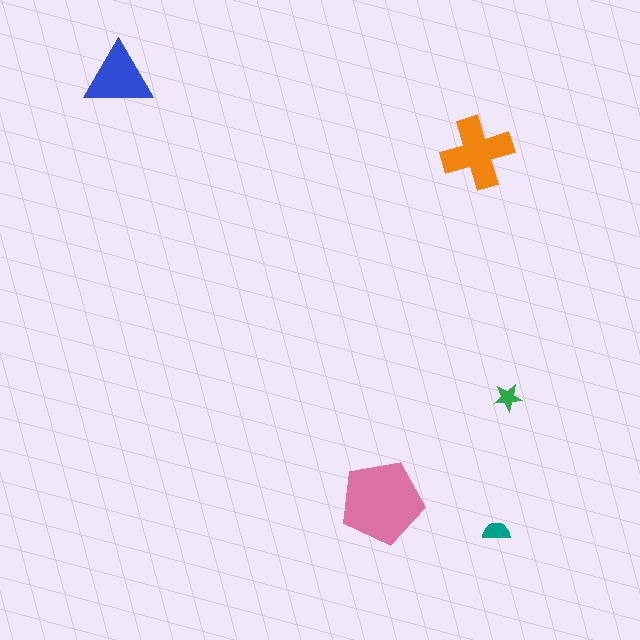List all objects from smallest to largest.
The green star, the teal semicircle, the blue triangle, the orange cross, the pink pentagon.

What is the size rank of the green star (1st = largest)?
5th.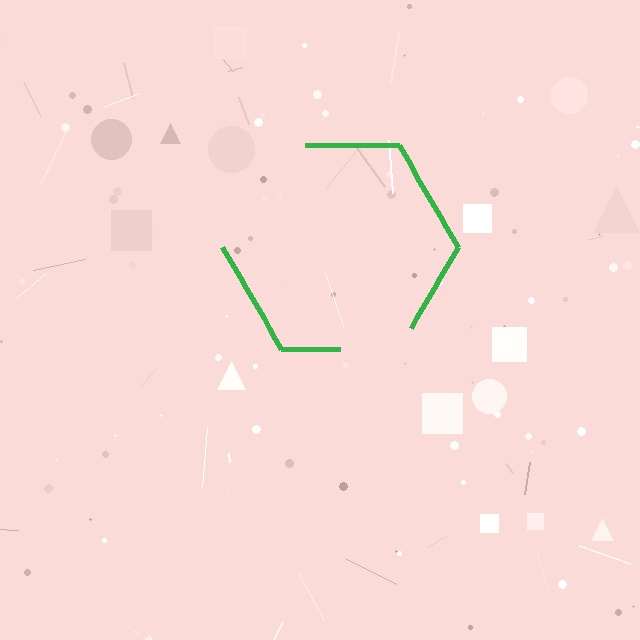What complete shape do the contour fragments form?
The contour fragments form a hexagon.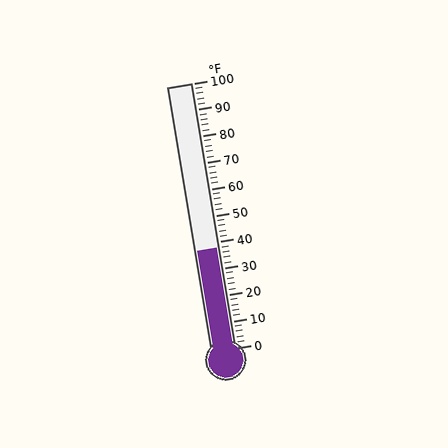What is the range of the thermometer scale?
The thermometer scale ranges from 0°F to 100°F.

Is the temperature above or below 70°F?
The temperature is below 70°F.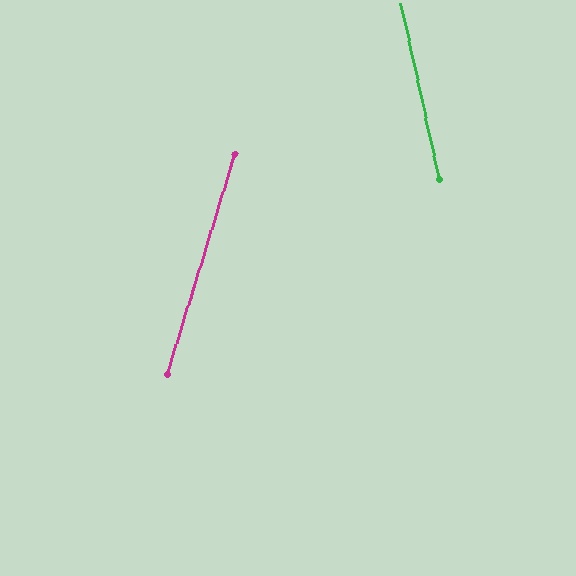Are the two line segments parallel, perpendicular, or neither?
Neither parallel nor perpendicular — they differ by about 29°.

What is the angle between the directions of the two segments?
Approximately 29 degrees.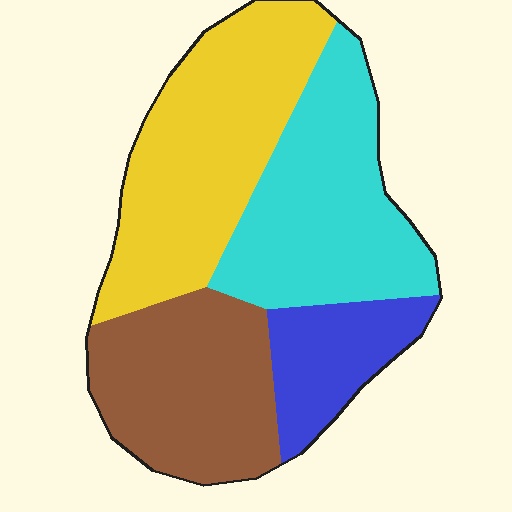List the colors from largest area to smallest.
From largest to smallest: yellow, cyan, brown, blue.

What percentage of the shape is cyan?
Cyan takes up between a quarter and a half of the shape.